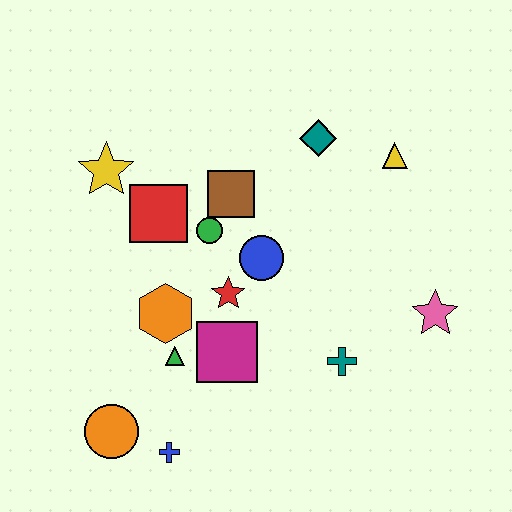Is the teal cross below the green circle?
Yes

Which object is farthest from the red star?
The yellow triangle is farthest from the red star.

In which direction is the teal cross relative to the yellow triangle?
The teal cross is below the yellow triangle.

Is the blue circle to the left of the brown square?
No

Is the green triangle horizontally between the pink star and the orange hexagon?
Yes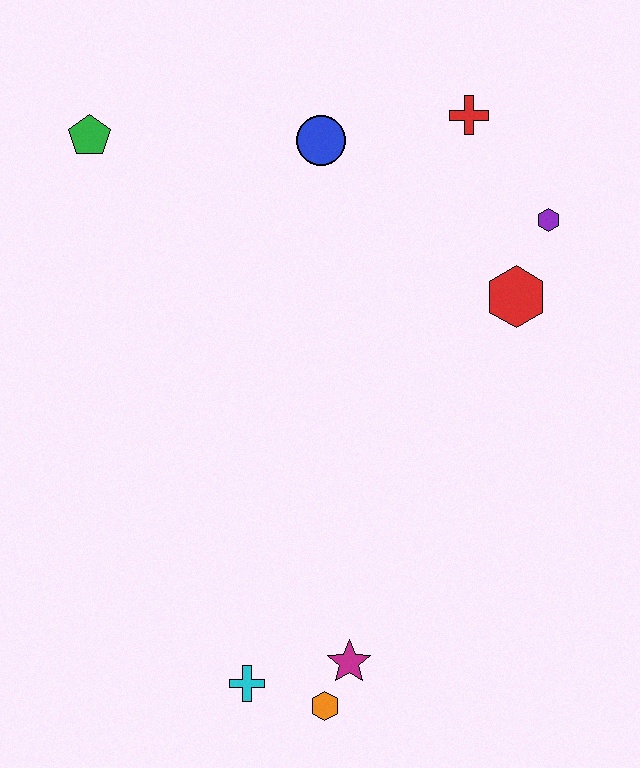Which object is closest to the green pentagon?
The blue circle is closest to the green pentagon.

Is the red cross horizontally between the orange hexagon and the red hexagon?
Yes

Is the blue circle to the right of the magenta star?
No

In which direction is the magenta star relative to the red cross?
The magenta star is below the red cross.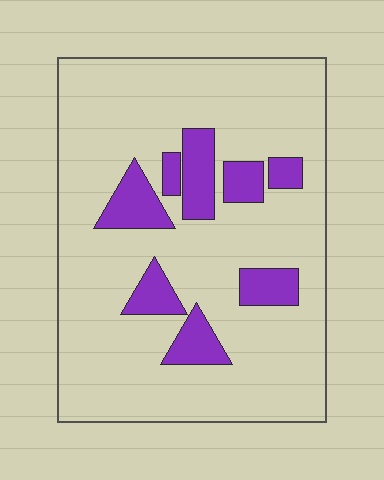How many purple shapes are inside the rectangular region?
8.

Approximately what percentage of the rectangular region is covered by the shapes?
Approximately 15%.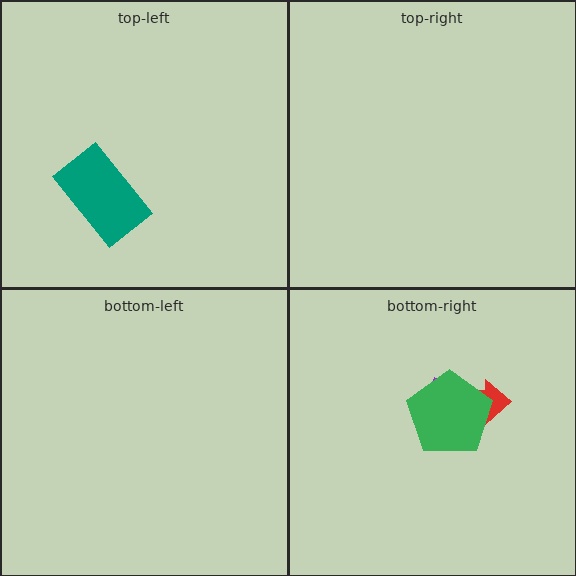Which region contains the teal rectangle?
The top-left region.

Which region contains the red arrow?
The bottom-right region.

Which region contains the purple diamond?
The bottom-right region.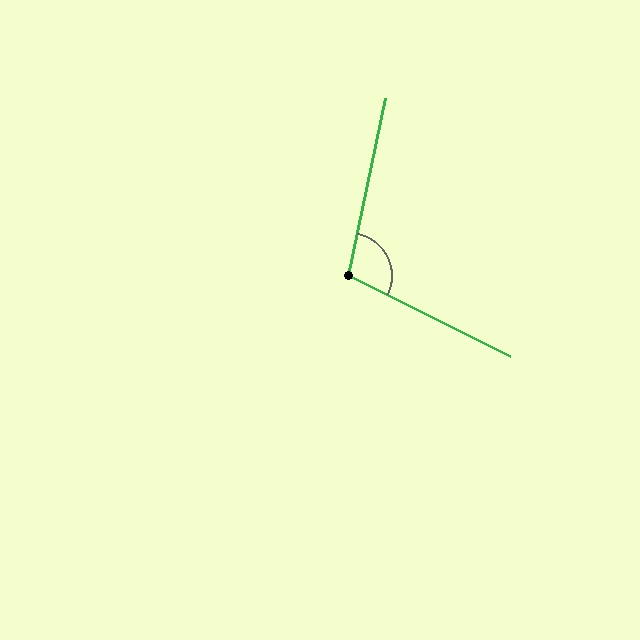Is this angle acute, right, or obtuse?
It is obtuse.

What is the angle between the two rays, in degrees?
Approximately 105 degrees.